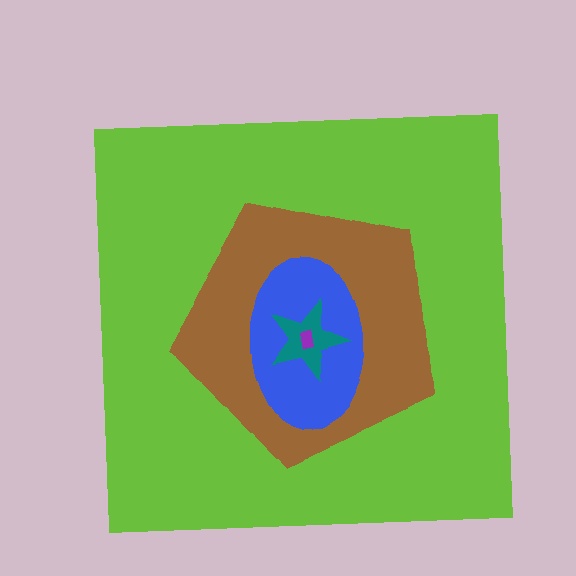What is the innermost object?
The purple rectangle.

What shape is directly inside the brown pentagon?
The blue ellipse.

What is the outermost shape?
The lime square.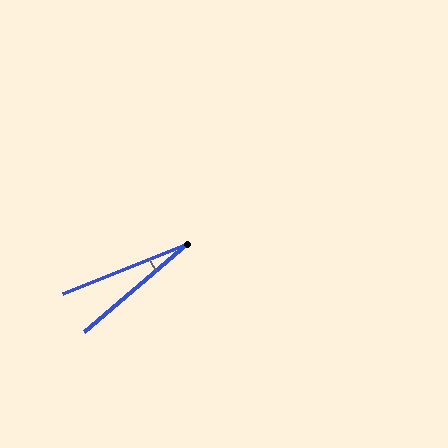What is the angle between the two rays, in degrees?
Approximately 18 degrees.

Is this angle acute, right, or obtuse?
It is acute.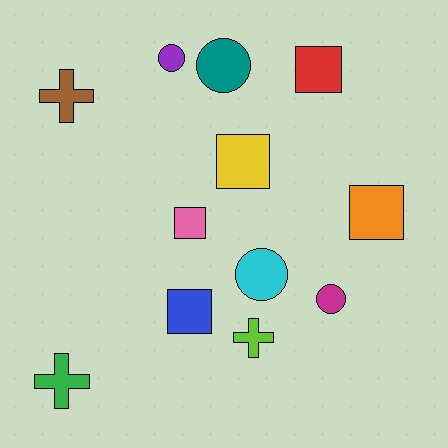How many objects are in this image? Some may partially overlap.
There are 12 objects.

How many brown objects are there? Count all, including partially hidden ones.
There is 1 brown object.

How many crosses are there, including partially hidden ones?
There are 3 crosses.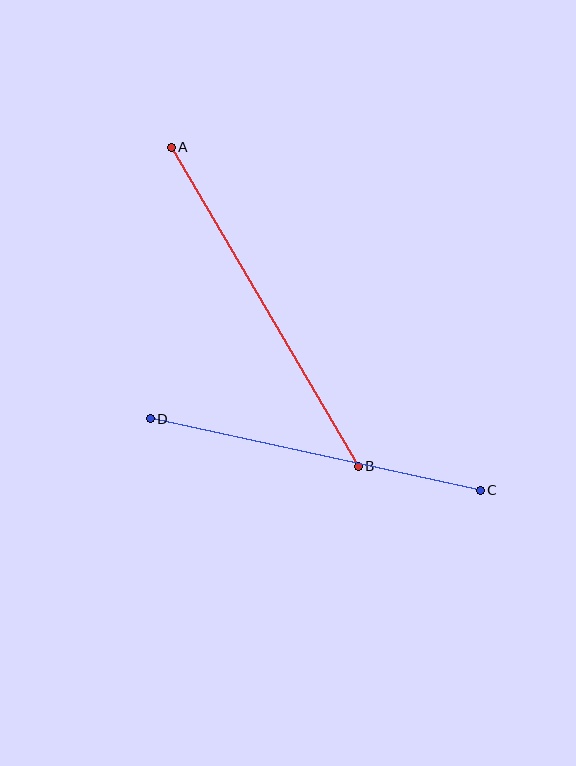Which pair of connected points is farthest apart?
Points A and B are farthest apart.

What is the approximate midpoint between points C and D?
The midpoint is at approximately (315, 455) pixels.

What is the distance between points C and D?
The distance is approximately 338 pixels.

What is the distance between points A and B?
The distance is approximately 370 pixels.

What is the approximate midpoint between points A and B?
The midpoint is at approximately (265, 307) pixels.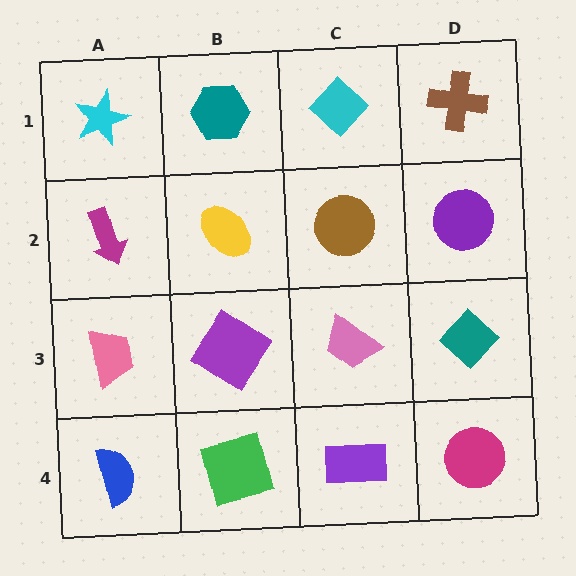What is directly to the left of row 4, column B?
A blue semicircle.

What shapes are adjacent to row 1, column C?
A brown circle (row 2, column C), a teal hexagon (row 1, column B), a brown cross (row 1, column D).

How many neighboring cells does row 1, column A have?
2.